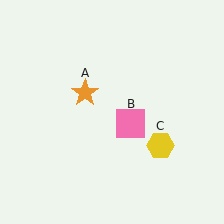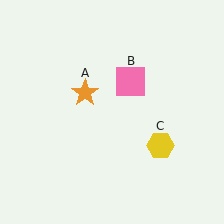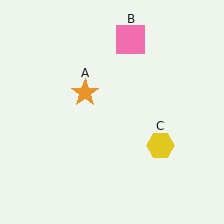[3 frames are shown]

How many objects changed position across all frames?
1 object changed position: pink square (object B).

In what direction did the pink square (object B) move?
The pink square (object B) moved up.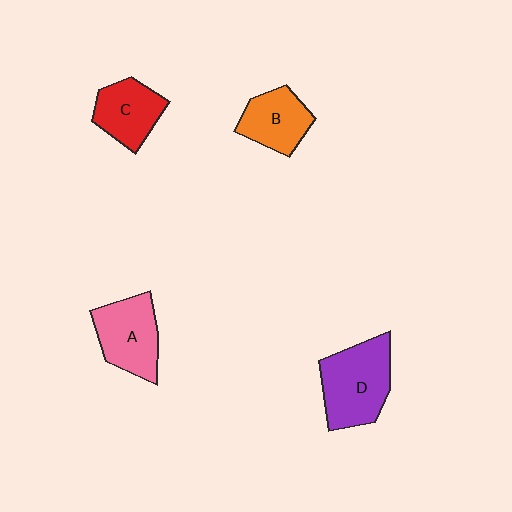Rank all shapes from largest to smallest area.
From largest to smallest: D (purple), A (pink), C (red), B (orange).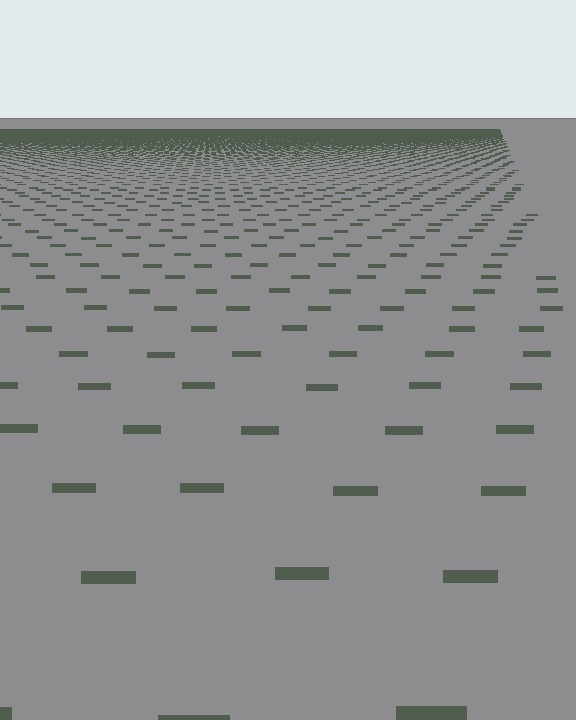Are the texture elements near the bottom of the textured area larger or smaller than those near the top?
Larger. Near the bottom, elements are closer to the viewer and appear at a bigger on-screen size.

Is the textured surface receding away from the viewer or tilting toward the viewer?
The surface is receding away from the viewer. Texture elements get smaller and denser toward the top.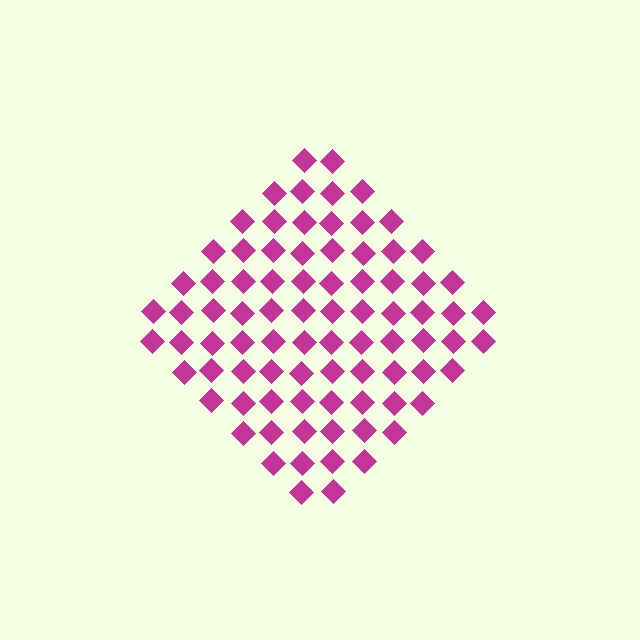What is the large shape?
The large shape is a diamond.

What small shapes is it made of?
It is made of small diamonds.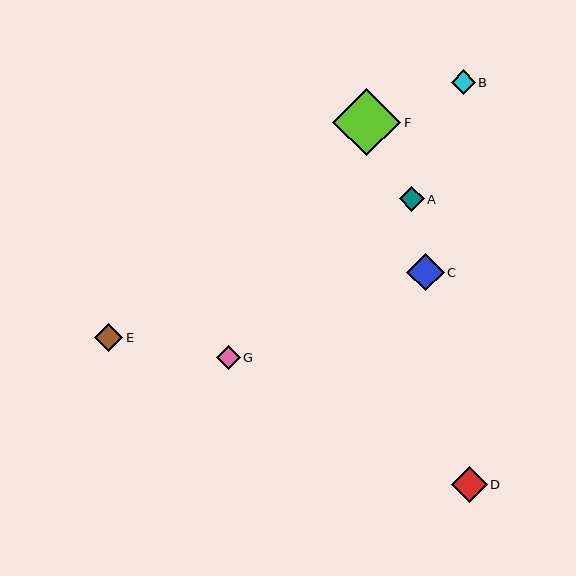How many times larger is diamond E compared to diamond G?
Diamond E is approximately 1.2 times the size of diamond G.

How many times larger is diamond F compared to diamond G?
Diamond F is approximately 2.9 times the size of diamond G.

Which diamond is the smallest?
Diamond G is the smallest with a size of approximately 23 pixels.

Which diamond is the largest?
Diamond F is the largest with a size of approximately 68 pixels.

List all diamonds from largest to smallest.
From largest to smallest: F, C, D, E, A, B, G.